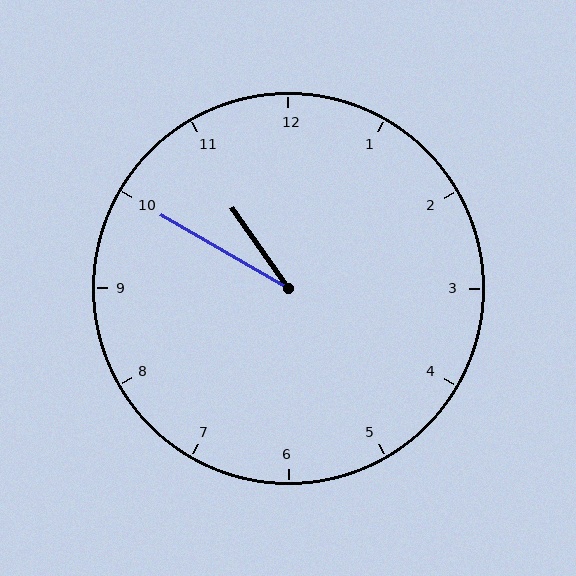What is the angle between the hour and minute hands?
Approximately 25 degrees.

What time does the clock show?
10:50.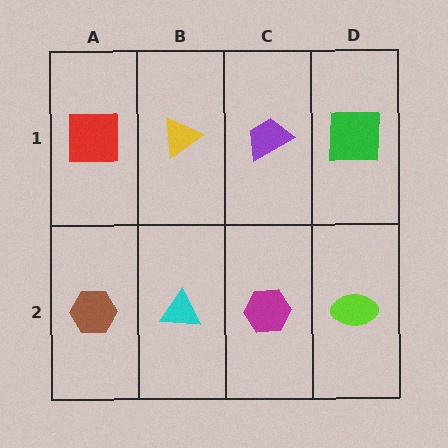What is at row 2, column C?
A magenta hexagon.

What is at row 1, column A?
A red square.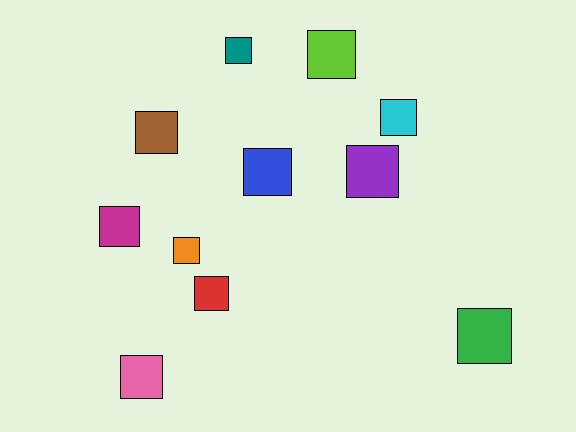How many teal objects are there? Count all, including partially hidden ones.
There is 1 teal object.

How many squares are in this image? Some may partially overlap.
There are 11 squares.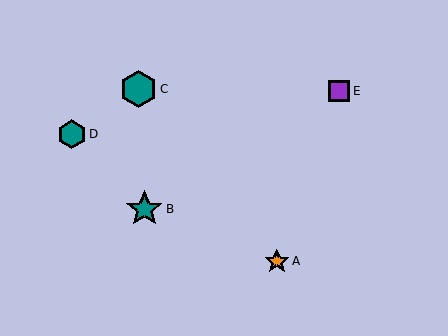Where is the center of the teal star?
The center of the teal star is at (144, 209).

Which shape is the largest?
The teal hexagon (labeled C) is the largest.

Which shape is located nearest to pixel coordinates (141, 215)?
The teal star (labeled B) at (144, 209) is nearest to that location.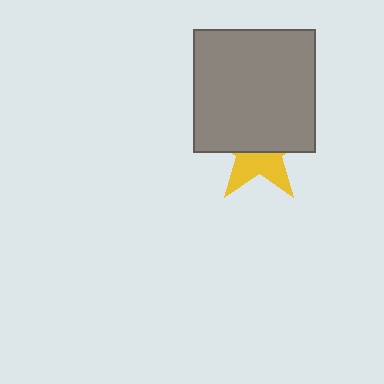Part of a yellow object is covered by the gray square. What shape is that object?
It is a star.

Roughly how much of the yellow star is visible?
A small part of it is visible (roughly 41%).